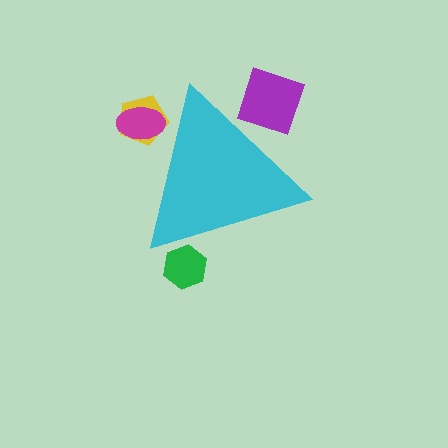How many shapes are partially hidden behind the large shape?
4 shapes are partially hidden.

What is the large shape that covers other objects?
A cyan triangle.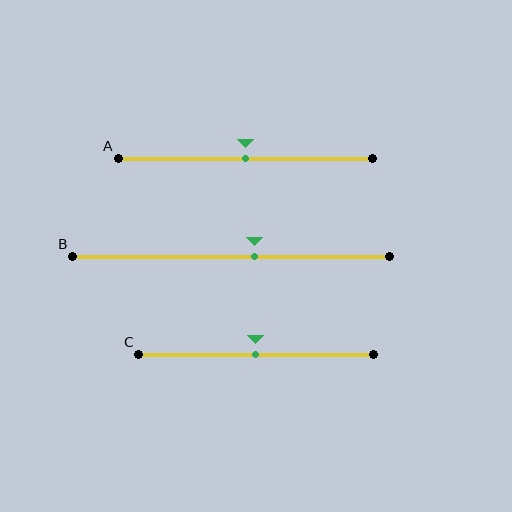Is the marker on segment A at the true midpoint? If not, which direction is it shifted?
Yes, the marker on segment A is at the true midpoint.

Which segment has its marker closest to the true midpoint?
Segment A has its marker closest to the true midpoint.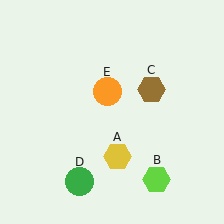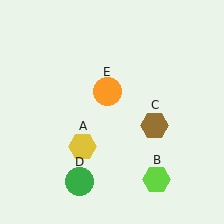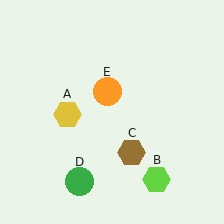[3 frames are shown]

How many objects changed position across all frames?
2 objects changed position: yellow hexagon (object A), brown hexagon (object C).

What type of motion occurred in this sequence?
The yellow hexagon (object A), brown hexagon (object C) rotated clockwise around the center of the scene.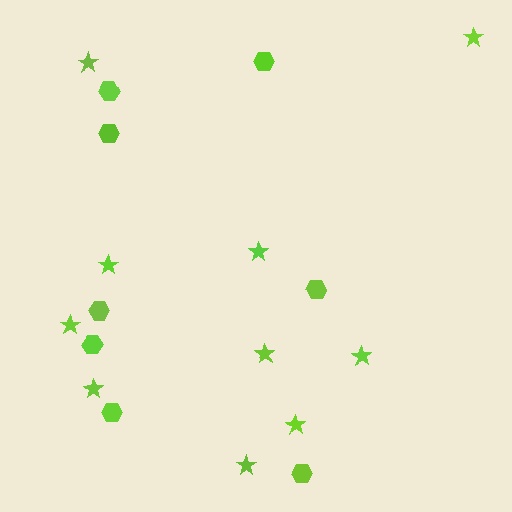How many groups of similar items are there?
There are 2 groups: one group of hexagons (8) and one group of stars (10).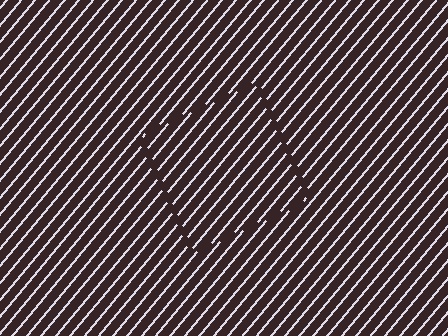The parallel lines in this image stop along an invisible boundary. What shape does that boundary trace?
An illusory square. The interior of the shape contains the same grating, shifted by half a period — the contour is defined by the phase discontinuity where line-ends from the inner and outer gratings abut.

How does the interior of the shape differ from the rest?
The interior of the shape contains the same grating, shifted by half a period — the contour is defined by the phase discontinuity where line-ends from the inner and outer gratings abut.